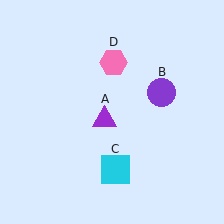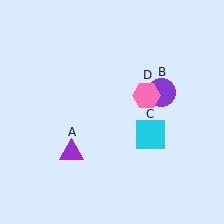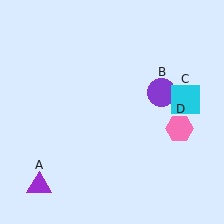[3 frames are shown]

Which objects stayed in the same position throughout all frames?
Purple circle (object B) remained stationary.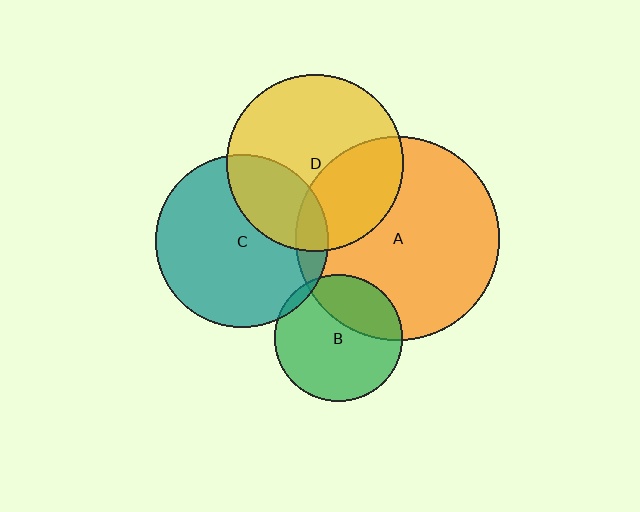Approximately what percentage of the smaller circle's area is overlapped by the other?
Approximately 35%.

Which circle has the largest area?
Circle A (orange).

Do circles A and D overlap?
Yes.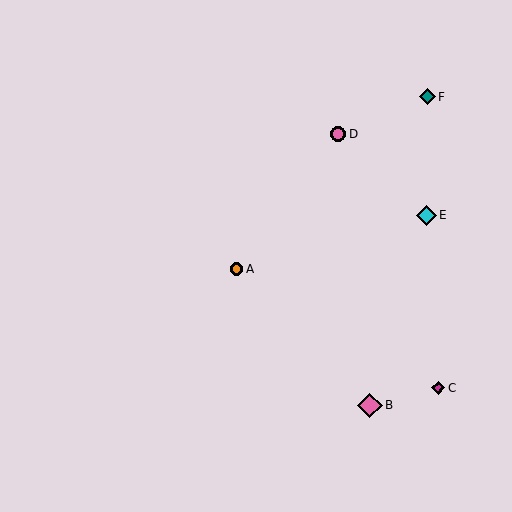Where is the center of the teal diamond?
The center of the teal diamond is at (427, 97).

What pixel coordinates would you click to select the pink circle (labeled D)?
Click at (338, 134) to select the pink circle D.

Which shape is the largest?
The pink diamond (labeled B) is the largest.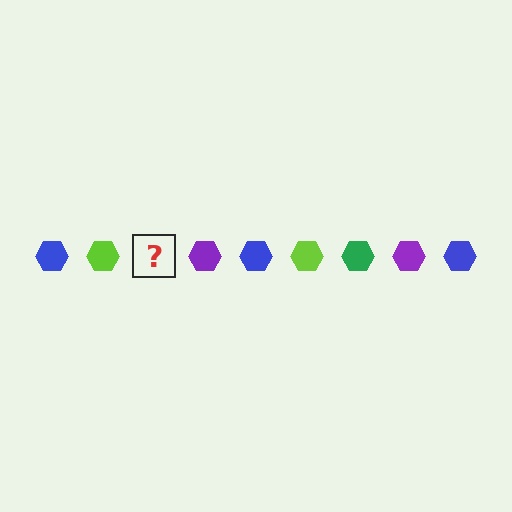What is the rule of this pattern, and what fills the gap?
The rule is that the pattern cycles through blue, lime, green, purple hexagons. The gap should be filled with a green hexagon.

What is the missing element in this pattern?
The missing element is a green hexagon.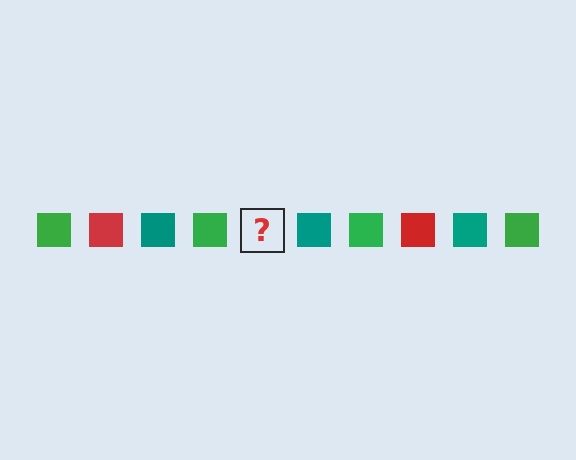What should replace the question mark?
The question mark should be replaced with a red square.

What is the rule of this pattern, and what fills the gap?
The rule is that the pattern cycles through green, red, teal squares. The gap should be filled with a red square.